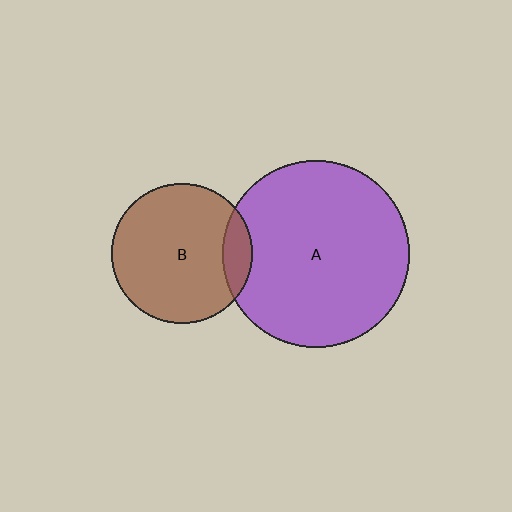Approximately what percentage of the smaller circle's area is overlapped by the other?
Approximately 10%.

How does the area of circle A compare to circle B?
Approximately 1.8 times.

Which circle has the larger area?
Circle A (purple).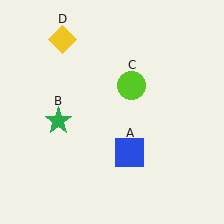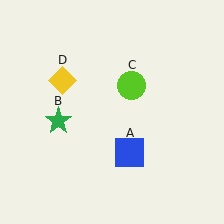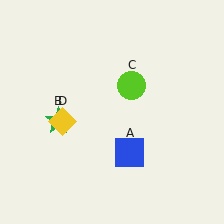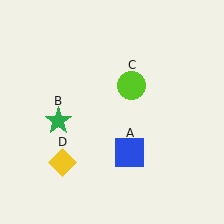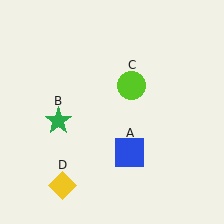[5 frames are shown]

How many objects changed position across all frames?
1 object changed position: yellow diamond (object D).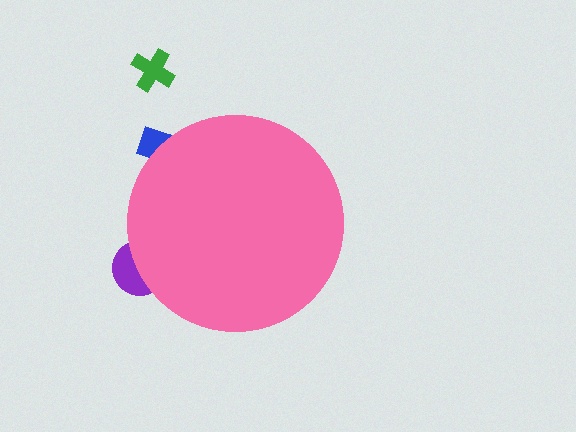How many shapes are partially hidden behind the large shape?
2 shapes are partially hidden.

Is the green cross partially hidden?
No, the green cross is fully visible.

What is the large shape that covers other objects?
A pink circle.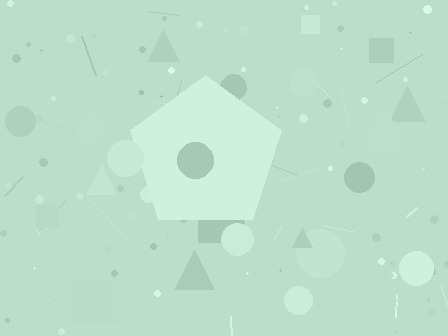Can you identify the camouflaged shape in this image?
The camouflaged shape is a pentagon.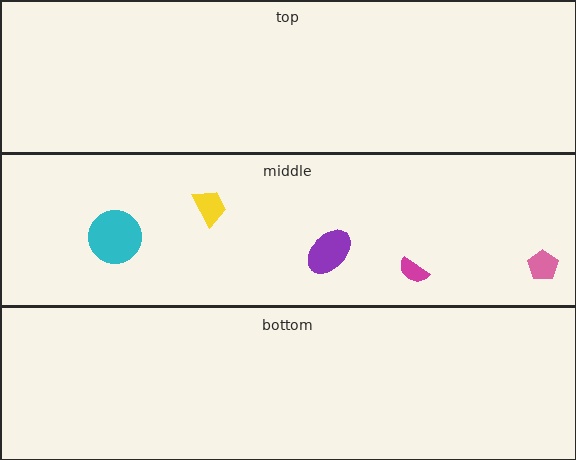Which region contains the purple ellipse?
The middle region.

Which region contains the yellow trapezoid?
The middle region.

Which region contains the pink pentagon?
The middle region.